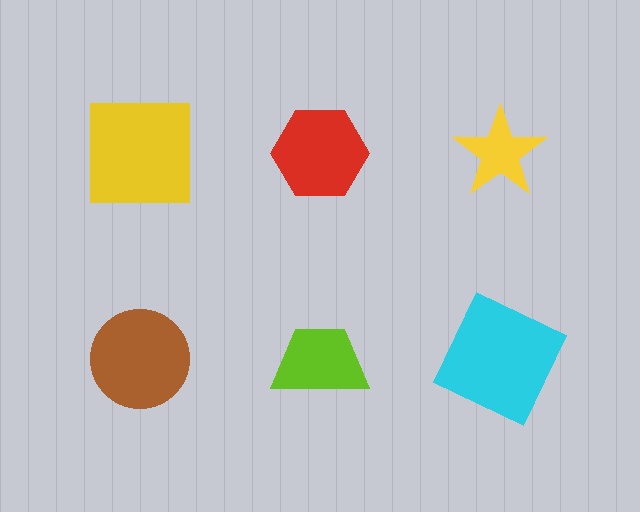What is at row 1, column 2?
A red hexagon.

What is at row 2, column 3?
A cyan square.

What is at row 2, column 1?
A brown circle.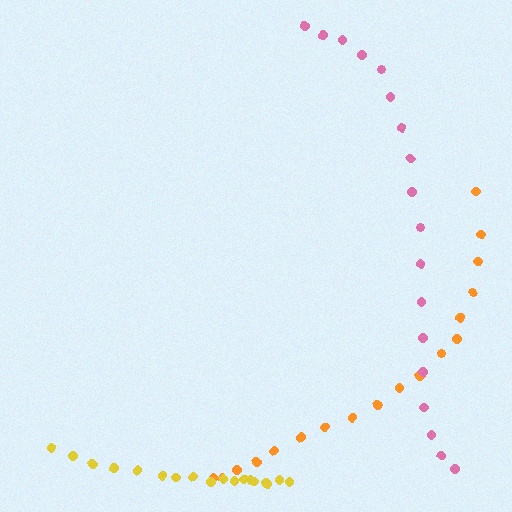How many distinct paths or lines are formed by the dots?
There are 3 distinct paths.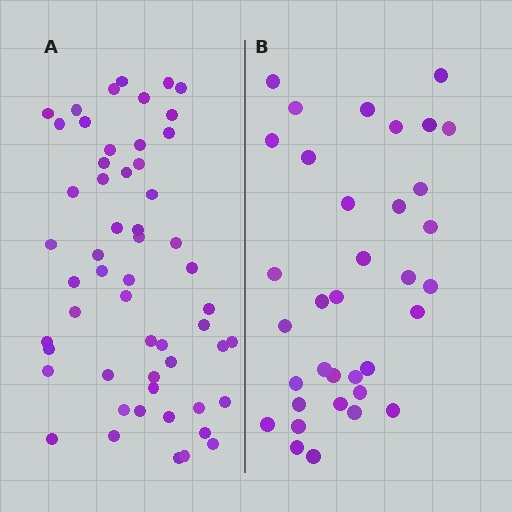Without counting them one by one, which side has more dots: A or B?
Region A (the left region) has more dots.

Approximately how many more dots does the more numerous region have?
Region A has approximately 20 more dots than region B.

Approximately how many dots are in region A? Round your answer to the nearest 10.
About 60 dots. (The exact count is 55, which rounds to 60.)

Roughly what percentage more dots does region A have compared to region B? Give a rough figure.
About 55% more.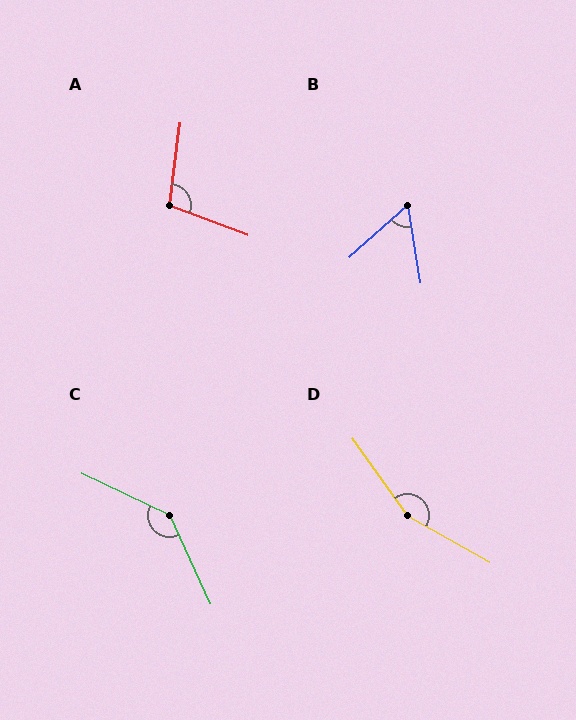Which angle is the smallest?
B, at approximately 57 degrees.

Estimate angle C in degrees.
Approximately 140 degrees.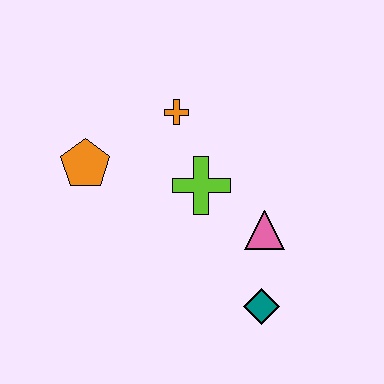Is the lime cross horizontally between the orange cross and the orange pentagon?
No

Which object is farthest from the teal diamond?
The orange pentagon is farthest from the teal diamond.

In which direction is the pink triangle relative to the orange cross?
The pink triangle is below the orange cross.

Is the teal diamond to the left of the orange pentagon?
No